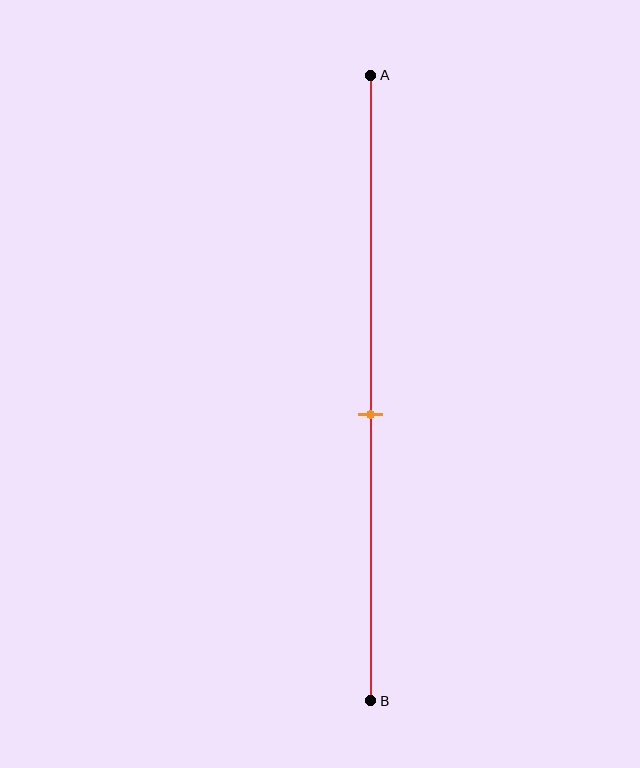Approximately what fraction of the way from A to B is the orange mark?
The orange mark is approximately 55% of the way from A to B.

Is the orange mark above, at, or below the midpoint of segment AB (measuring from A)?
The orange mark is below the midpoint of segment AB.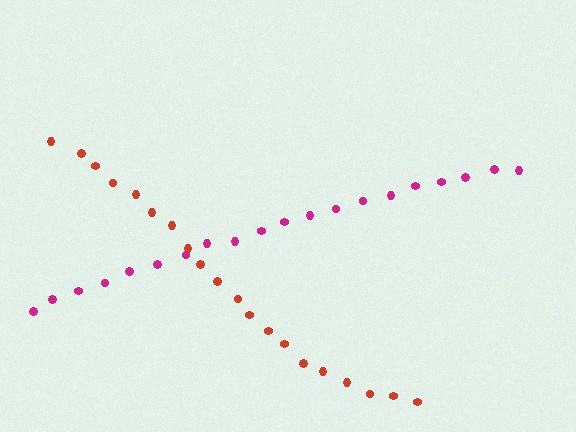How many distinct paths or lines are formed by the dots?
There are 2 distinct paths.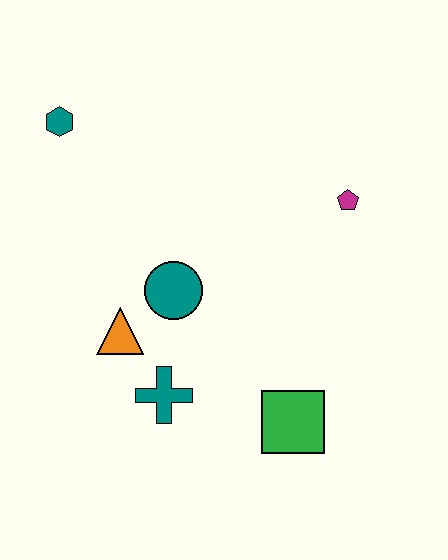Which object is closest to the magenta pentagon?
The teal circle is closest to the magenta pentagon.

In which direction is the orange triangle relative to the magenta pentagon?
The orange triangle is to the left of the magenta pentagon.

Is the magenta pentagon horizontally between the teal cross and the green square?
No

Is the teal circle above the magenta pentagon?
No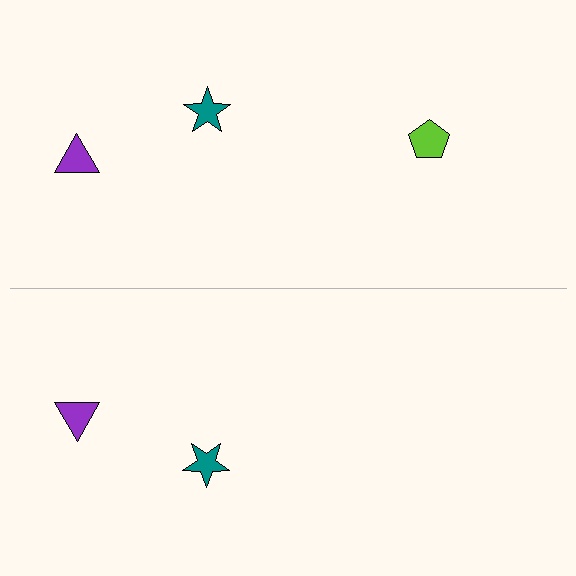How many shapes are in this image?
There are 5 shapes in this image.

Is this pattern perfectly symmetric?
No, the pattern is not perfectly symmetric. A lime pentagon is missing from the bottom side.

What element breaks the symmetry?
A lime pentagon is missing from the bottom side.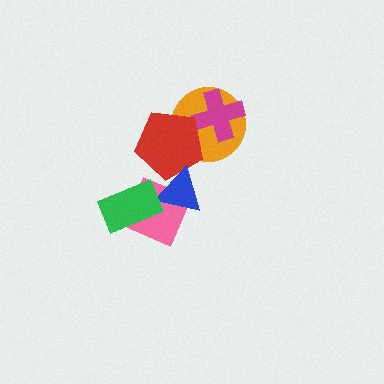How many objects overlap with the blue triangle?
2 objects overlap with the blue triangle.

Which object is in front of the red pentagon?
The blue triangle is in front of the red pentagon.